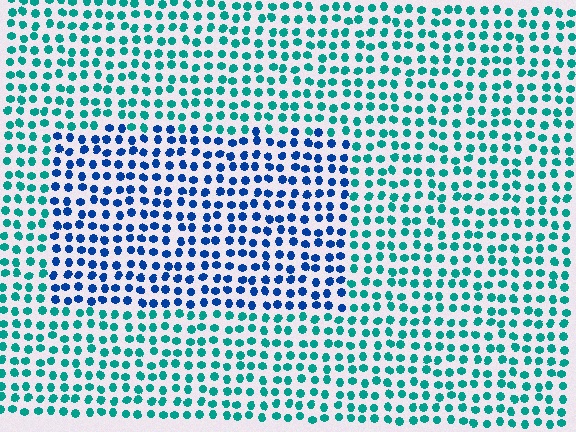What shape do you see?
I see a rectangle.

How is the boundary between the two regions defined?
The boundary is defined purely by a slight shift in hue (about 44 degrees). Spacing, size, and orientation are identical on both sides.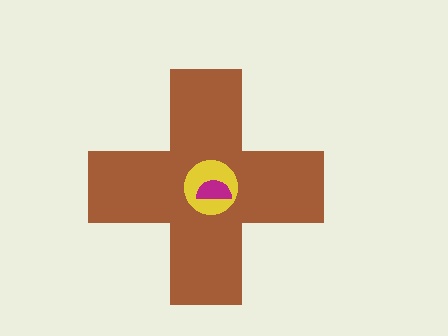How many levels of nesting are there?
3.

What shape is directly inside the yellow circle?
The magenta semicircle.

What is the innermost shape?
The magenta semicircle.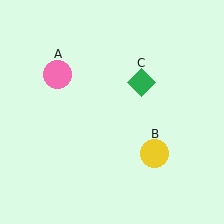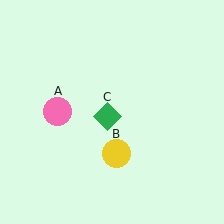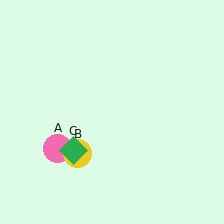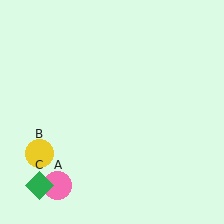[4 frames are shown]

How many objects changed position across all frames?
3 objects changed position: pink circle (object A), yellow circle (object B), green diamond (object C).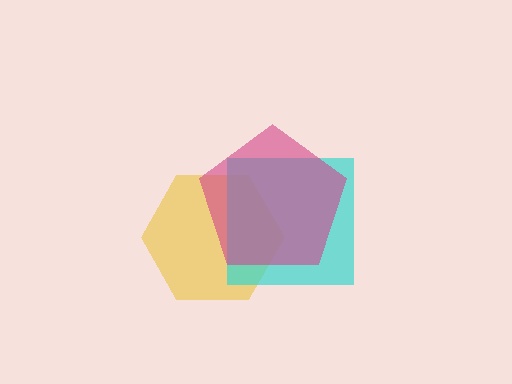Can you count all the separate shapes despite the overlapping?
Yes, there are 3 separate shapes.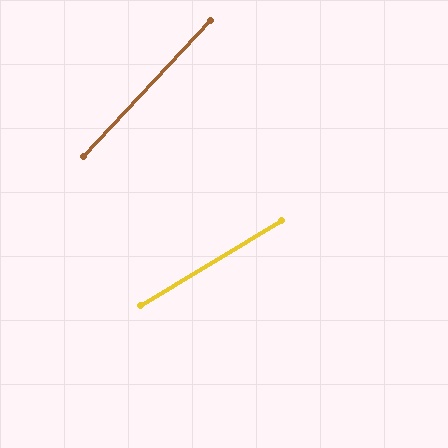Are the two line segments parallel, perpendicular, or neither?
Neither parallel nor perpendicular — they differ by about 16°.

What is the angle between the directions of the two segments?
Approximately 16 degrees.